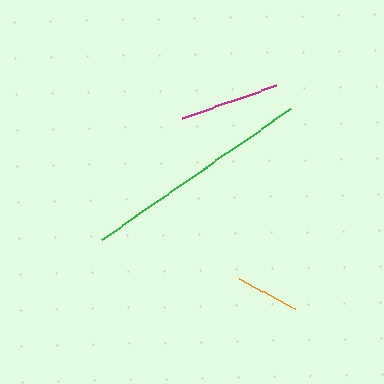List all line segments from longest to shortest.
From longest to shortest: green, magenta, orange.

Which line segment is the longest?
The green line is the longest at approximately 229 pixels.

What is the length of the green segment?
The green segment is approximately 229 pixels long.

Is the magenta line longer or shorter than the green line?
The green line is longer than the magenta line.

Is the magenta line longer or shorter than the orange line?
The magenta line is longer than the orange line.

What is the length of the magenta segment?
The magenta segment is approximately 99 pixels long.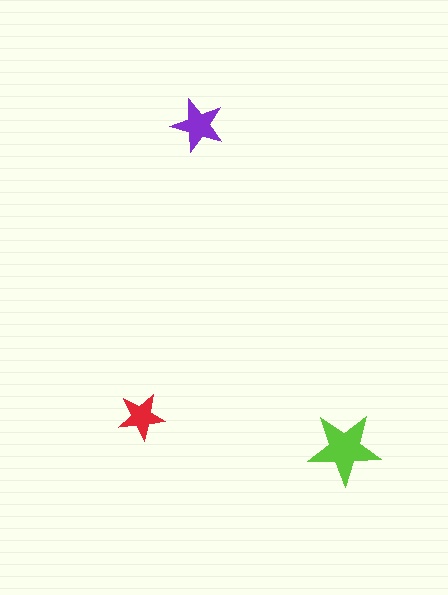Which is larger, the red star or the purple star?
The purple one.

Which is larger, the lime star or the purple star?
The lime one.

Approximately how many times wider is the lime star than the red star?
About 1.5 times wider.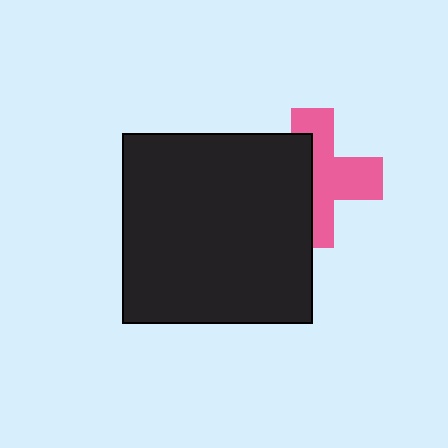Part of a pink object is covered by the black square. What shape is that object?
It is a cross.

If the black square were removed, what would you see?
You would see the complete pink cross.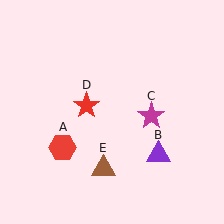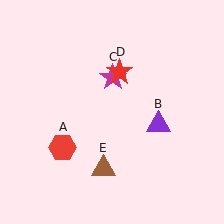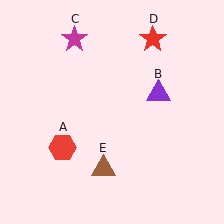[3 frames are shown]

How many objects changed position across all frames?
3 objects changed position: purple triangle (object B), magenta star (object C), red star (object D).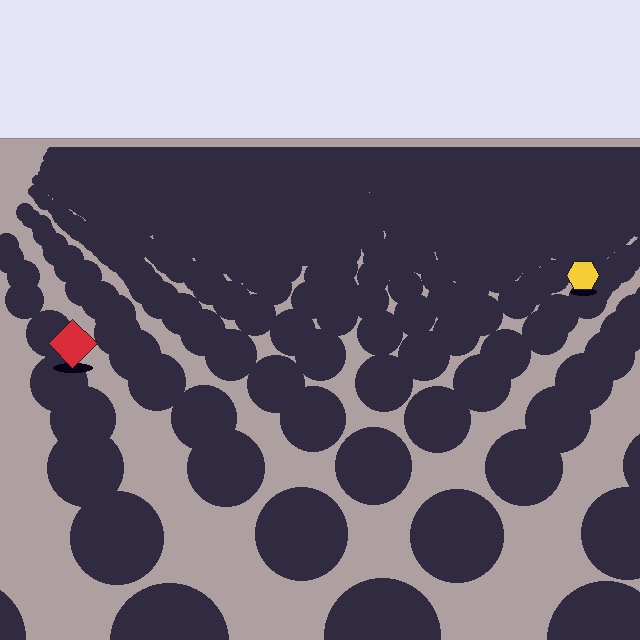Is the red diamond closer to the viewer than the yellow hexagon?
Yes. The red diamond is closer — you can tell from the texture gradient: the ground texture is coarser near it.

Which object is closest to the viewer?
The red diamond is closest. The texture marks near it are larger and more spread out.